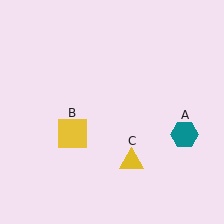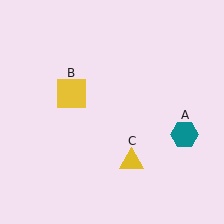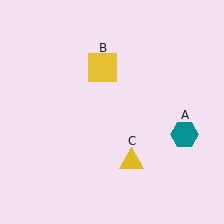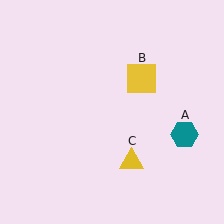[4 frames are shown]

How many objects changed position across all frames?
1 object changed position: yellow square (object B).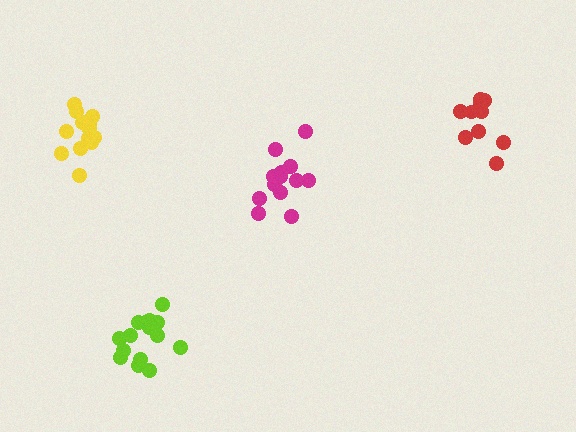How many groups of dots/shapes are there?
There are 4 groups.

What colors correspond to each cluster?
The clusters are colored: yellow, red, lime, magenta.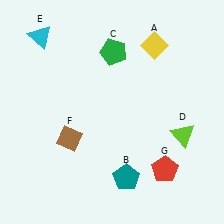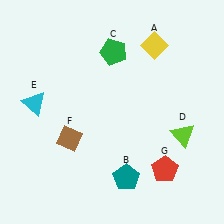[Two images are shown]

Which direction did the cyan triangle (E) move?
The cyan triangle (E) moved down.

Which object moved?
The cyan triangle (E) moved down.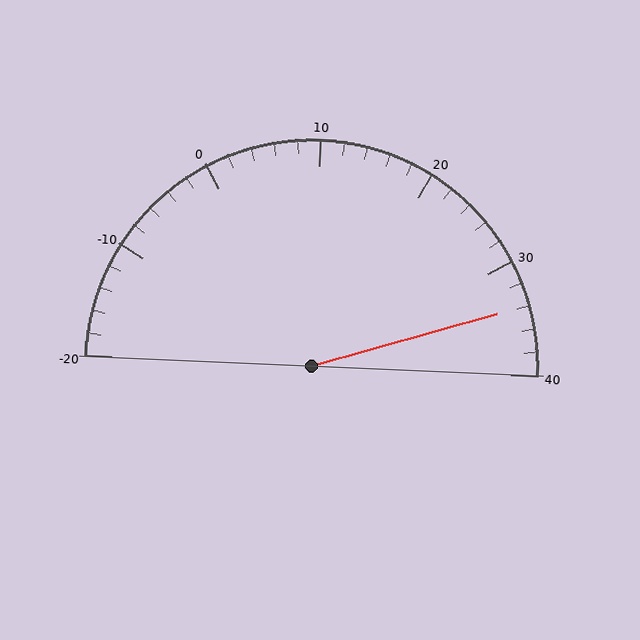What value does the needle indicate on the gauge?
The needle indicates approximately 34.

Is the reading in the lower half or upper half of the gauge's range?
The reading is in the upper half of the range (-20 to 40).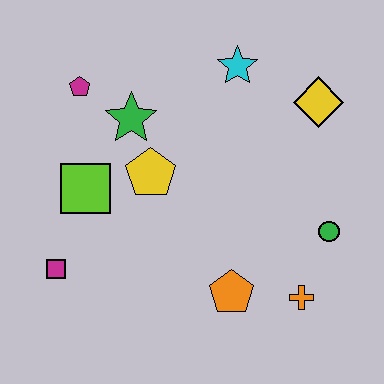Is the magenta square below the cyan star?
Yes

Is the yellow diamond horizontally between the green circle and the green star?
Yes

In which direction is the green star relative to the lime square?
The green star is above the lime square.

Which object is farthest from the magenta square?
The yellow diamond is farthest from the magenta square.